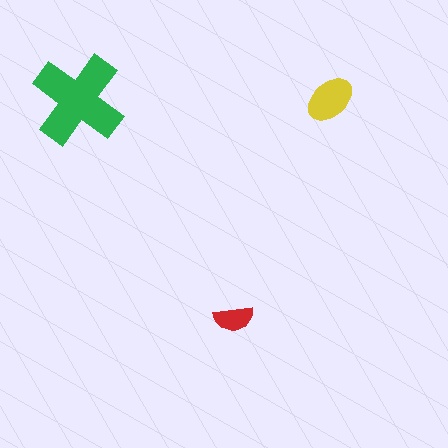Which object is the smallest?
The red semicircle.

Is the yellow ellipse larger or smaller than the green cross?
Smaller.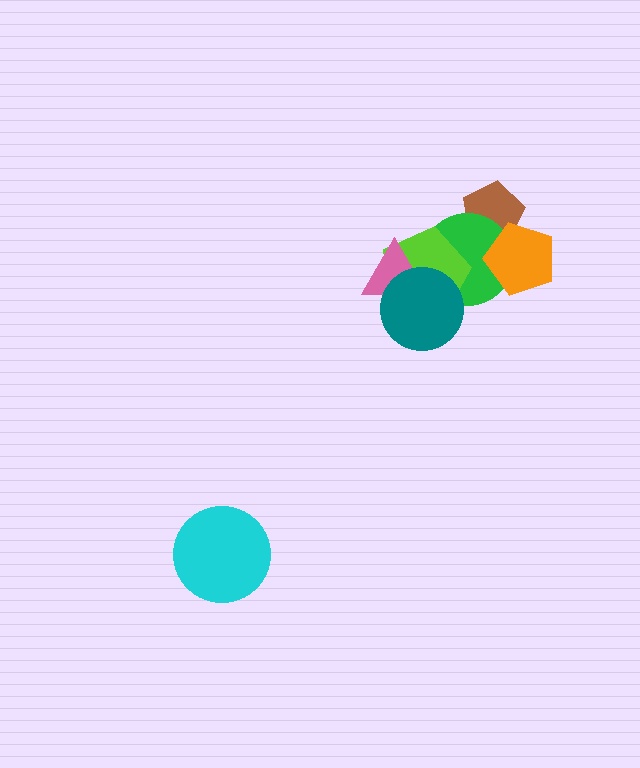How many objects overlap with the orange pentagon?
2 objects overlap with the orange pentagon.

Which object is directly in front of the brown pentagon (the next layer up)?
The green circle is directly in front of the brown pentagon.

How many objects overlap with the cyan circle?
0 objects overlap with the cyan circle.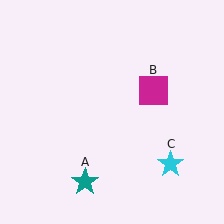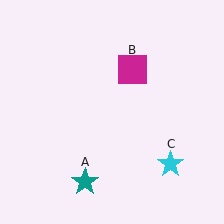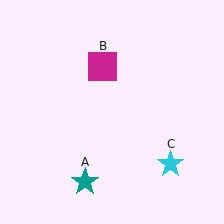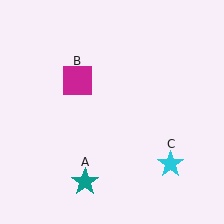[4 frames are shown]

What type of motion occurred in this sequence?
The magenta square (object B) rotated counterclockwise around the center of the scene.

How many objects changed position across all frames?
1 object changed position: magenta square (object B).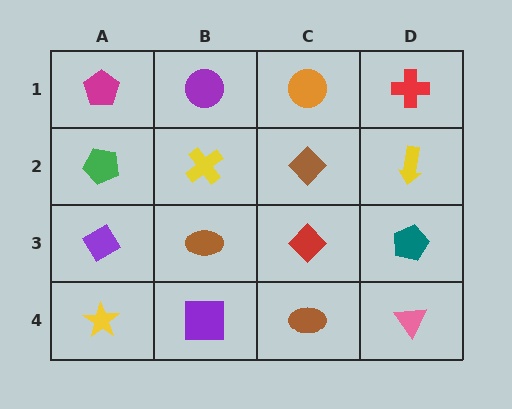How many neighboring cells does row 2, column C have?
4.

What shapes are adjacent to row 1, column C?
A brown diamond (row 2, column C), a purple circle (row 1, column B), a red cross (row 1, column D).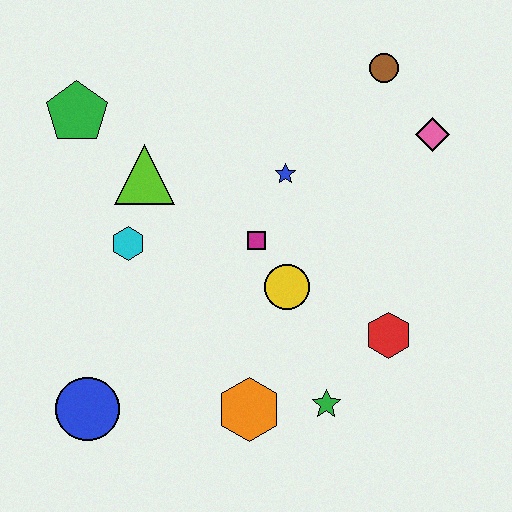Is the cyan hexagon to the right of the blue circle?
Yes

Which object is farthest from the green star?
The green pentagon is farthest from the green star.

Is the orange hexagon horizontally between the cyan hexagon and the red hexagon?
Yes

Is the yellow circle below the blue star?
Yes